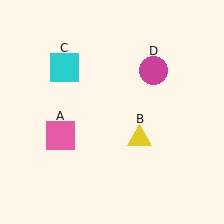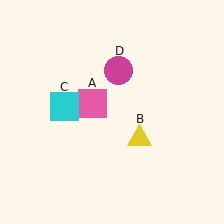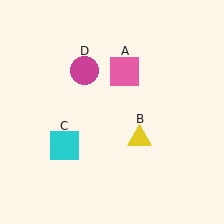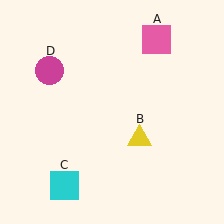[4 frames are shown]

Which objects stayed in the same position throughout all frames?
Yellow triangle (object B) remained stationary.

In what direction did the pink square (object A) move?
The pink square (object A) moved up and to the right.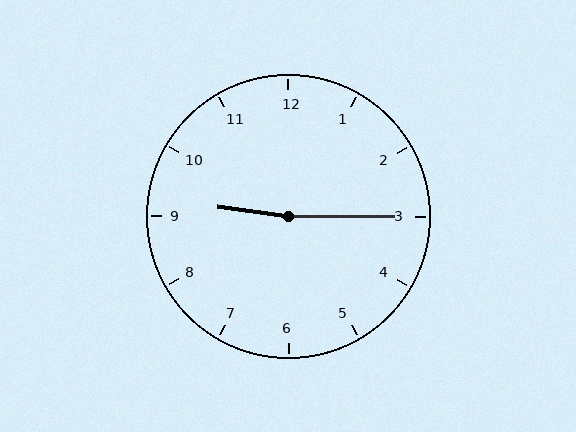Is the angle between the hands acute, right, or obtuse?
It is obtuse.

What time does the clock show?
9:15.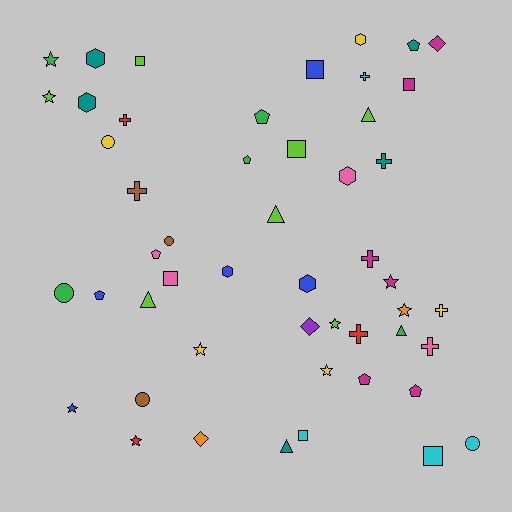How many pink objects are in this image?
There are 4 pink objects.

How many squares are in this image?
There are 7 squares.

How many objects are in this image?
There are 50 objects.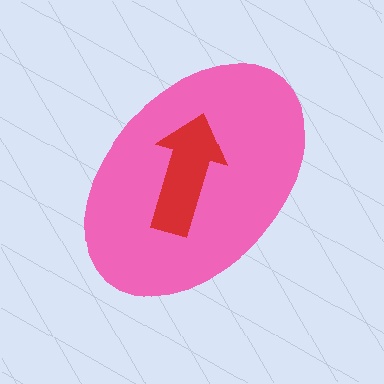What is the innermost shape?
The red arrow.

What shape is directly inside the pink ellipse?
The red arrow.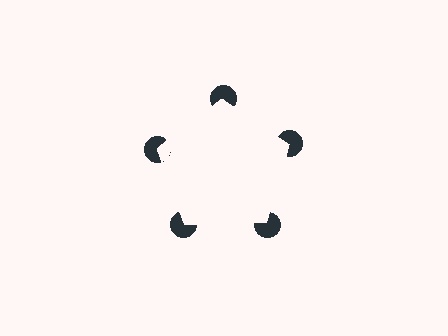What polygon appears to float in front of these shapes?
An illusory pentagon — its edges are inferred from the aligned wedge cuts in the pac-man discs, not physically drawn.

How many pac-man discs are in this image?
There are 5 — one at each vertex of the illusory pentagon.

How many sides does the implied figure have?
5 sides.